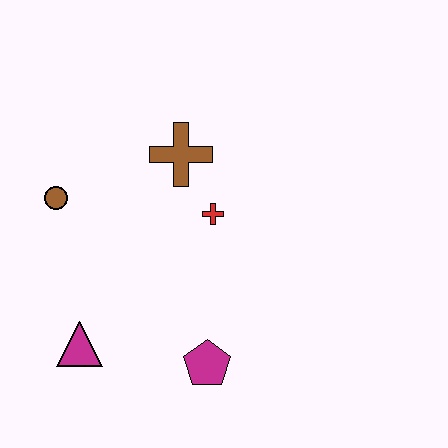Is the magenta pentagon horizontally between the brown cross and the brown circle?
No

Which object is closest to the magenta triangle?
The magenta pentagon is closest to the magenta triangle.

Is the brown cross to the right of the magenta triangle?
Yes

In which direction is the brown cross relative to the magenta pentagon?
The brown cross is above the magenta pentagon.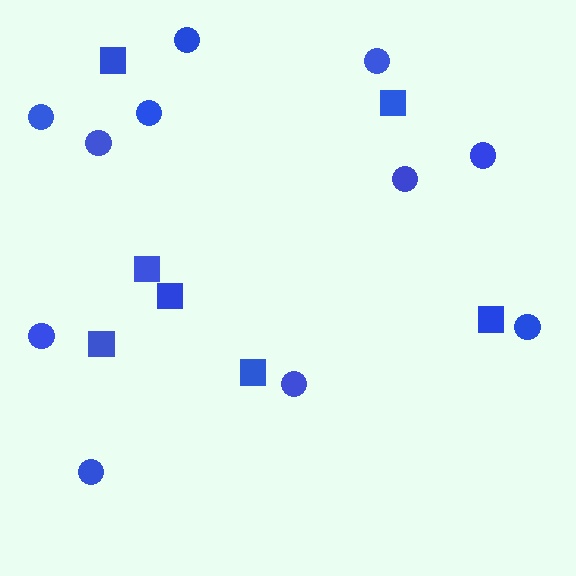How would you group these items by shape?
There are 2 groups: one group of squares (7) and one group of circles (11).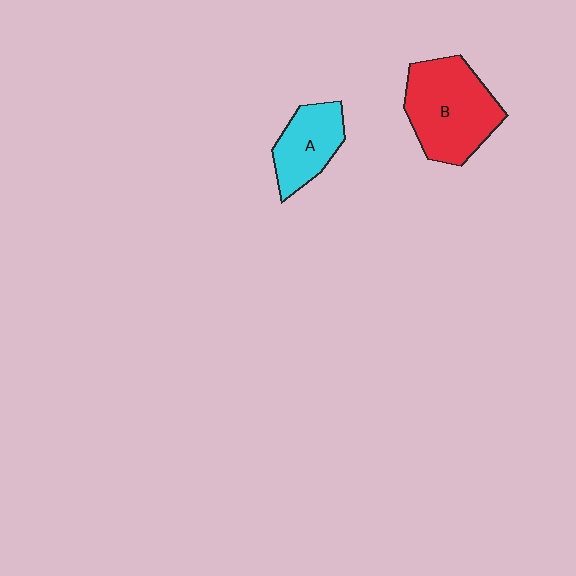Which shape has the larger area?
Shape B (red).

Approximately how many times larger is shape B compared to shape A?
Approximately 1.7 times.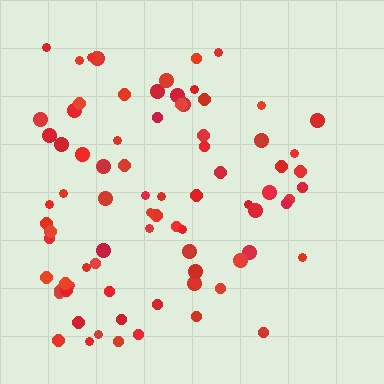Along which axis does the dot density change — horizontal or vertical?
Horizontal.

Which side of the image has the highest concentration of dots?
The left.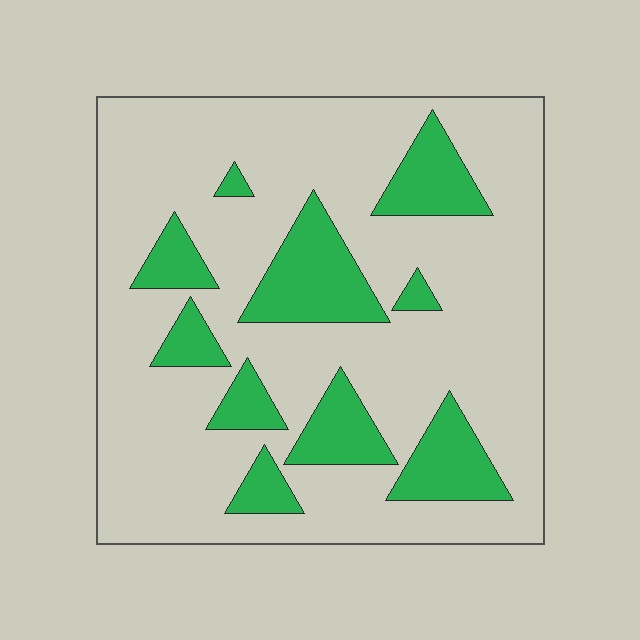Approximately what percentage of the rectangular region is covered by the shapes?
Approximately 20%.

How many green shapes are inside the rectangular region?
10.